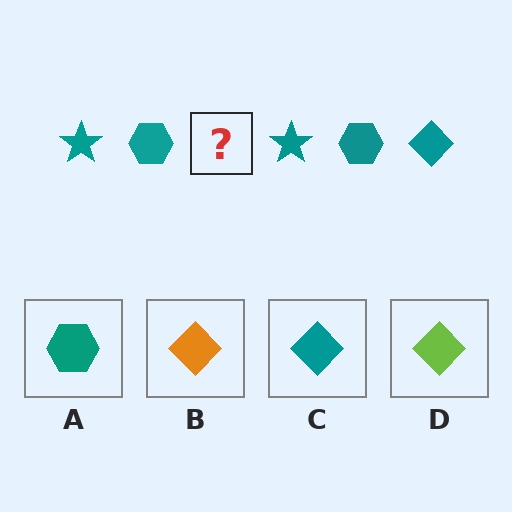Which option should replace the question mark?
Option C.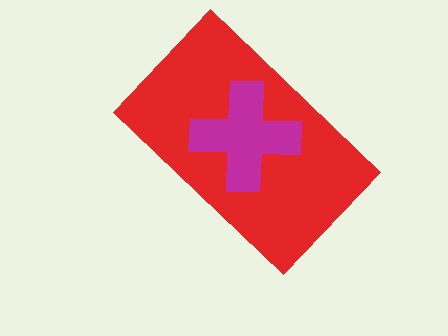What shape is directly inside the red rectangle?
The magenta cross.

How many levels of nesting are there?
2.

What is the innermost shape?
The magenta cross.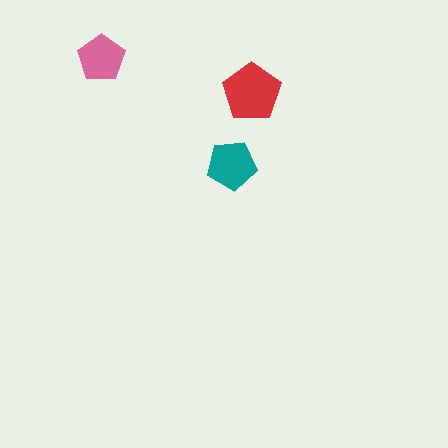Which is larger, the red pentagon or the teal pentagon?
The red one.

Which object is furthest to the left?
The pink pentagon is leftmost.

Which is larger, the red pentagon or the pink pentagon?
The red one.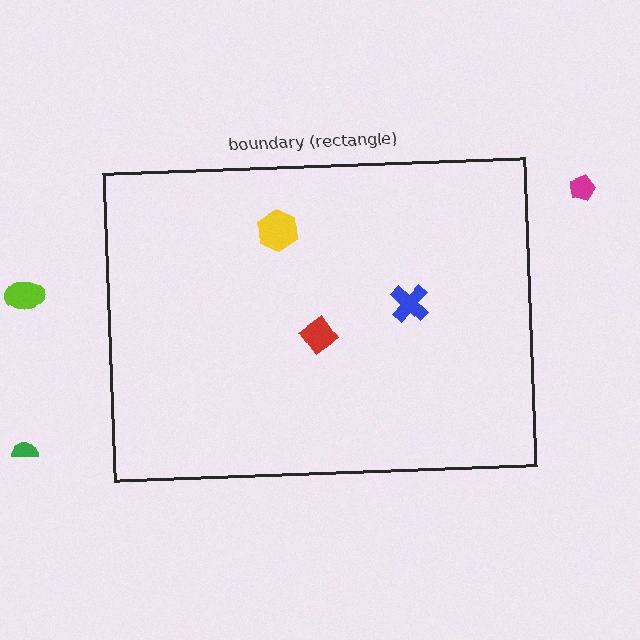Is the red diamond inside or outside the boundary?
Inside.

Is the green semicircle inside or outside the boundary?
Outside.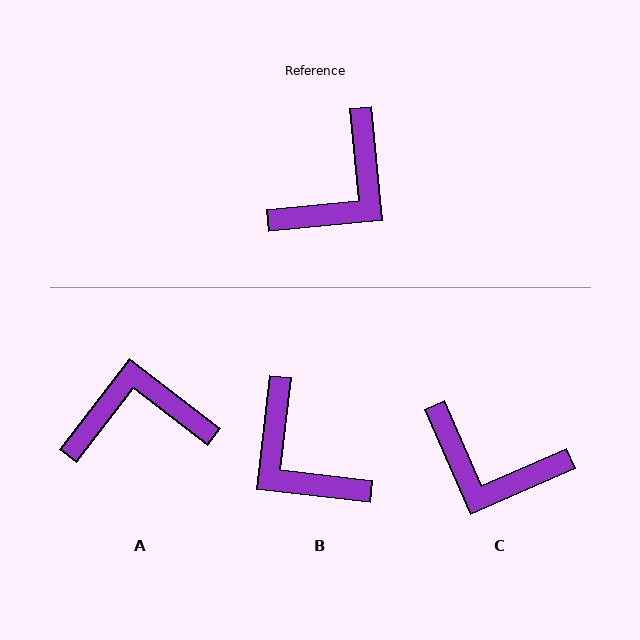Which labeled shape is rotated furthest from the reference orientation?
A, about 137 degrees away.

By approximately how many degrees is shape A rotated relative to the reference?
Approximately 137 degrees counter-clockwise.